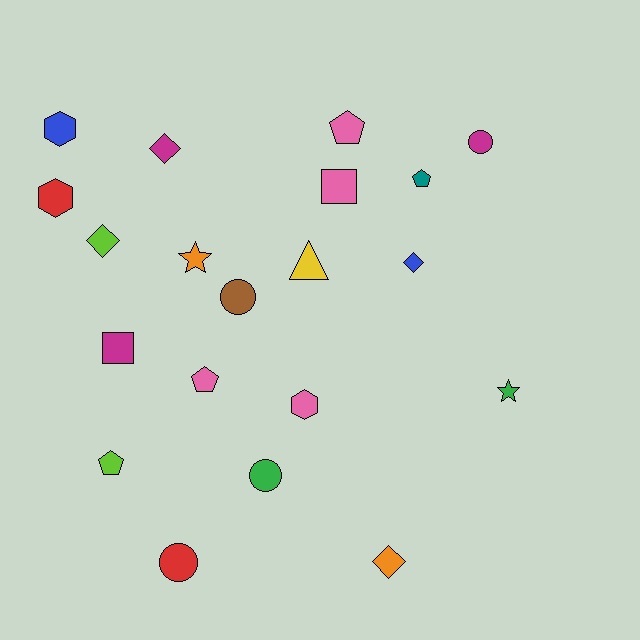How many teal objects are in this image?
There is 1 teal object.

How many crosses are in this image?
There are no crosses.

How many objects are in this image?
There are 20 objects.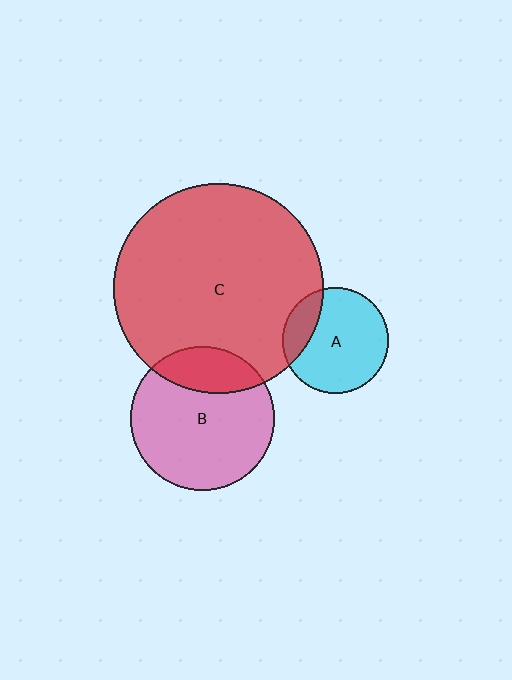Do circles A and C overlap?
Yes.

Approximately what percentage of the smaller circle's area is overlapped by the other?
Approximately 20%.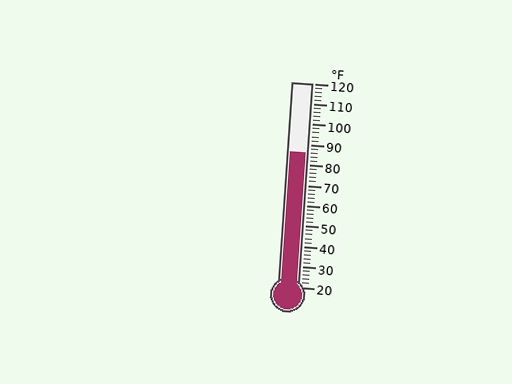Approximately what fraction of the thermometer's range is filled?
The thermometer is filled to approximately 65% of its range.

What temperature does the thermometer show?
The thermometer shows approximately 86°F.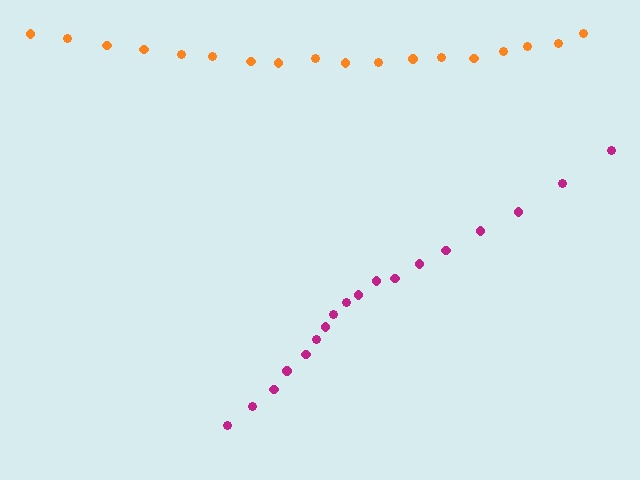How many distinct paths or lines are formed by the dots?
There are 2 distinct paths.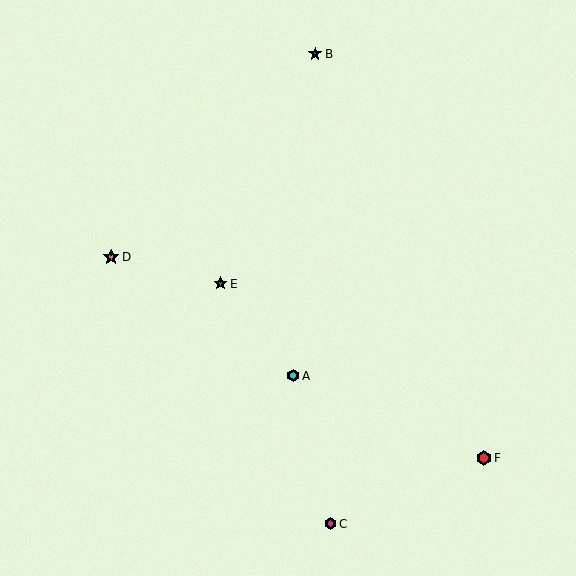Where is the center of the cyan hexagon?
The center of the cyan hexagon is at (293, 376).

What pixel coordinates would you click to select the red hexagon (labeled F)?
Click at (484, 458) to select the red hexagon F.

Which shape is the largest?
The pink star (labeled D) is the largest.